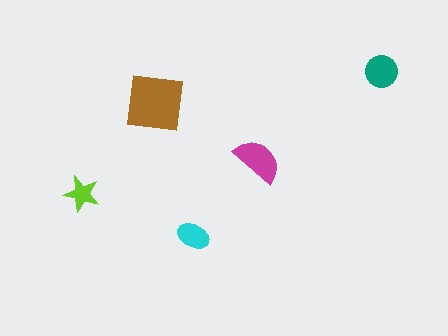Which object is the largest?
The brown square.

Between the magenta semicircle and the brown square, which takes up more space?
The brown square.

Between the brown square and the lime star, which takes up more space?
The brown square.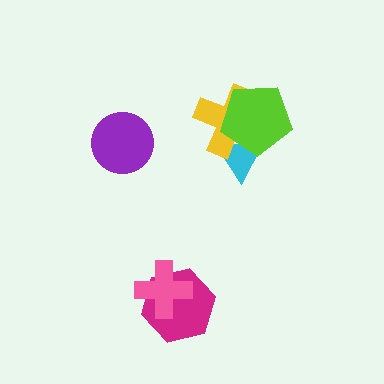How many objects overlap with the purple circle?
0 objects overlap with the purple circle.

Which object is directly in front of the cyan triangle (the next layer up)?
The yellow cross is directly in front of the cyan triangle.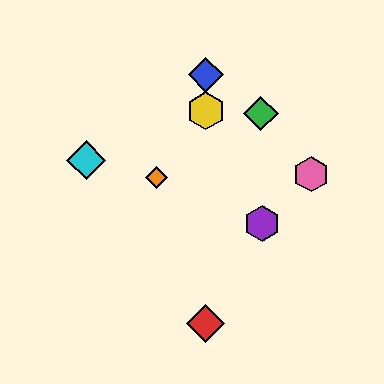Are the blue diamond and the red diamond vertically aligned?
Yes, both are at x≈206.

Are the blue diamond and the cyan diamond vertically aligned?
No, the blue diamond is at x≈206 and the cyan diamond is at x≈86.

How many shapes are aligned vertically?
3 shapes (the red diamond, the blue diamond, the yellow hexagon) are aligned vertically.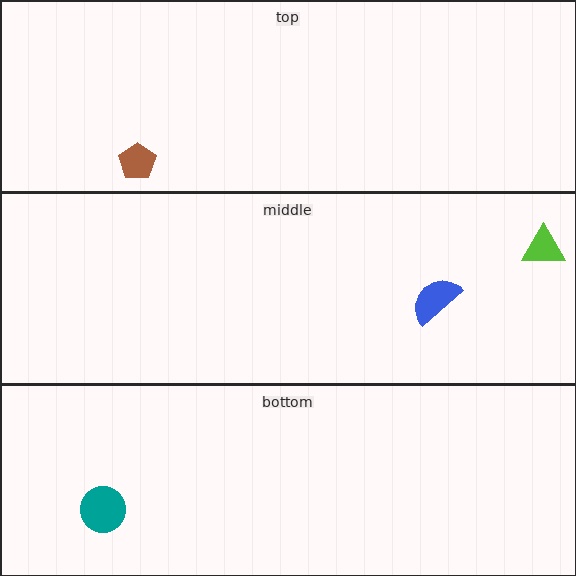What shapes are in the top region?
The brown pentagon.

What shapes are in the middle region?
The lime triangle, the blue semicircle.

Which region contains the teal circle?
The bottom region.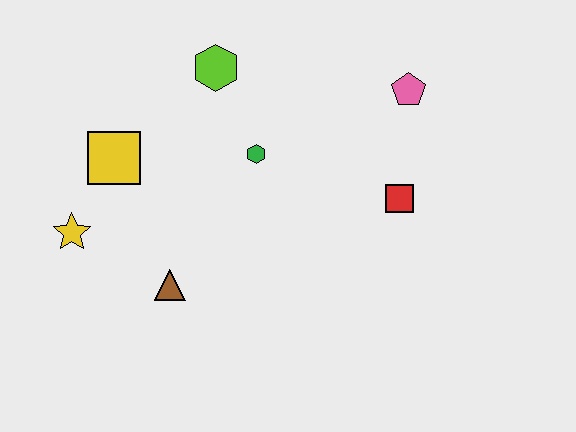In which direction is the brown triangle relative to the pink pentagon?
The brown triangle is to the left of the pink pentagon.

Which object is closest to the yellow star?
The yellow square is closest to the yellow star.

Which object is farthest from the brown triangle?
The pink pentagon is farthest from the brown triangle.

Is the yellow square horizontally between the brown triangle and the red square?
No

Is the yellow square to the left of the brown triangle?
Yes